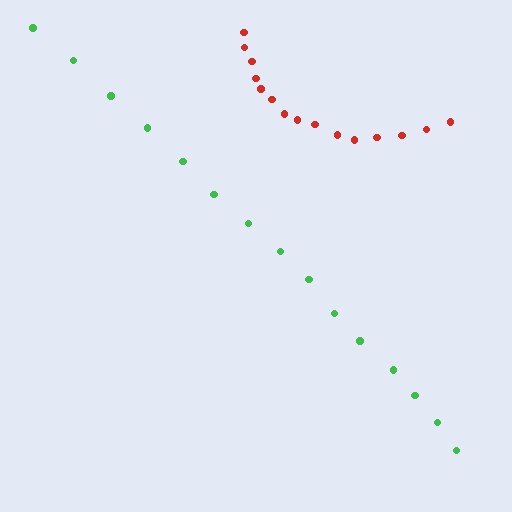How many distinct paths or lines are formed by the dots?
There are 2 distinct paths.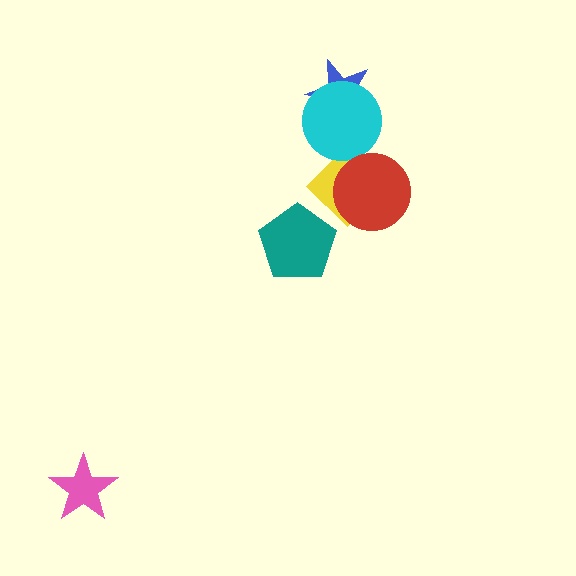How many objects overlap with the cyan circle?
2 objects overlap with the cyan circle.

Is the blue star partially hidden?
Yes, it is partially covered by another shape.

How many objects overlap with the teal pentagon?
0 objects overlap with the teal pentagon.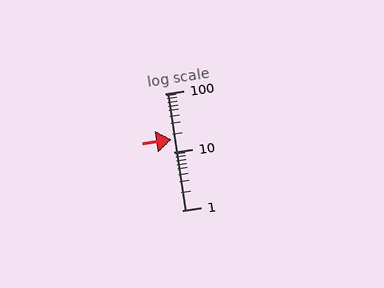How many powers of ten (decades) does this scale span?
The scale spans 2 decades, from 1 to 100.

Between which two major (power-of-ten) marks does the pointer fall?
The pointer is between 10 and 100.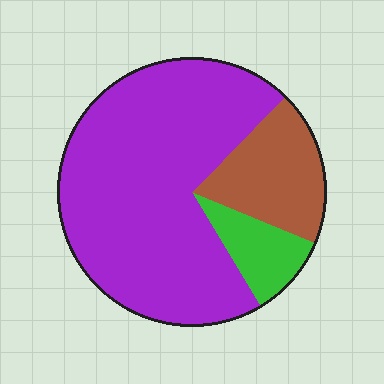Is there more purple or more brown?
Purple.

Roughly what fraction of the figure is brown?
Brown takes up between a sixth and a third of the figure.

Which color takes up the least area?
Green, at roughly 10%.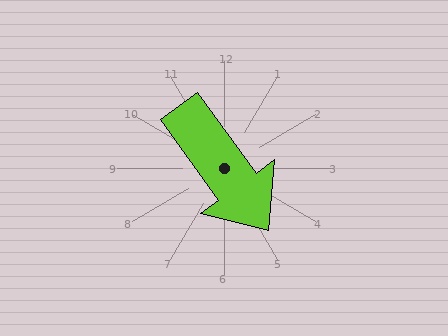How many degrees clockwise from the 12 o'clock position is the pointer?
Approximately 144 degrees.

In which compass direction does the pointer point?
Southeast.